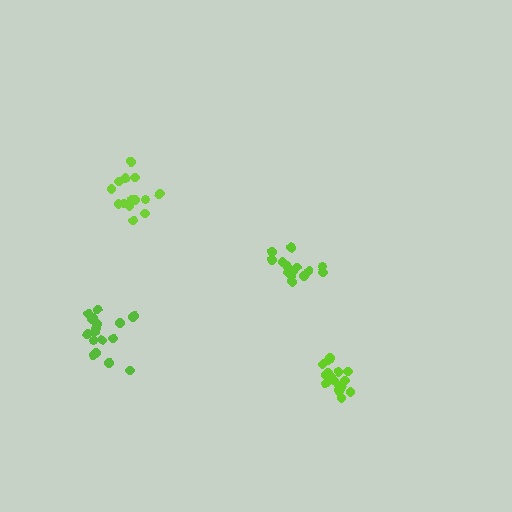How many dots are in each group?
Group 1: 14 dots, Group 2: 18 dots, Group 3: 18 dots, Group 4: 14 dots (64 total).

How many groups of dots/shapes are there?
There are 4 groups.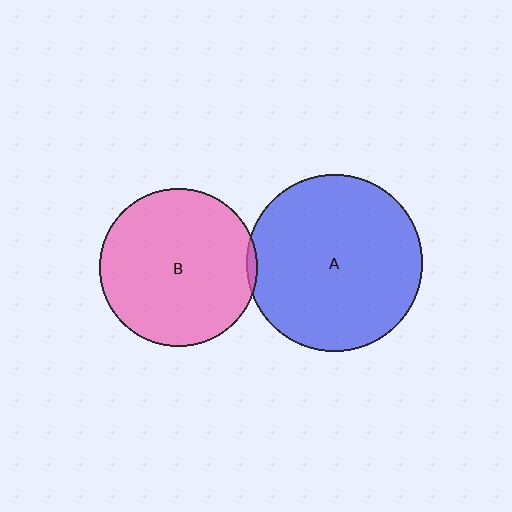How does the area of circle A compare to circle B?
Approximately 1.3 times.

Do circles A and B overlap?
Yes.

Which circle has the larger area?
Circle A (blue).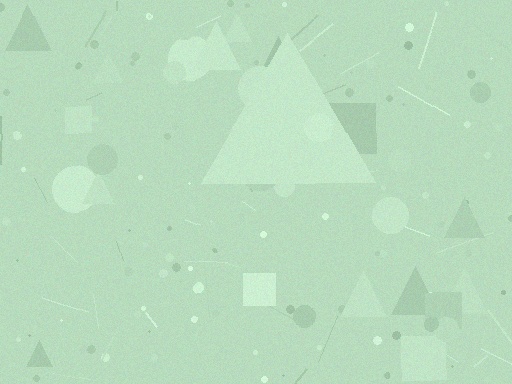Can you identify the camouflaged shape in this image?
The camouflaged shape is a triangle.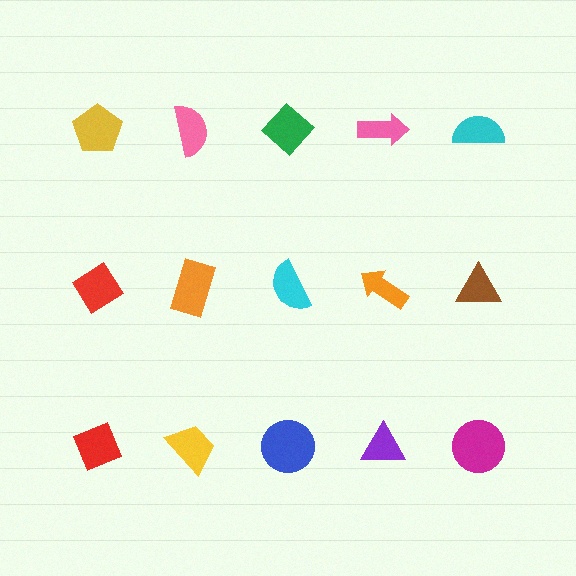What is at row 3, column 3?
A blue circle.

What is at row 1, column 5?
A cyan semicircle.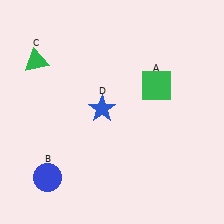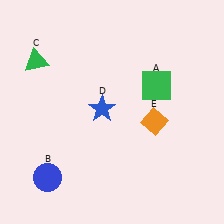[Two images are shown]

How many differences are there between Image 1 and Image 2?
There is 1 difference between the two images.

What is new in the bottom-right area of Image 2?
An orange diamond (E) was added in the bottom-right area of Image 2.